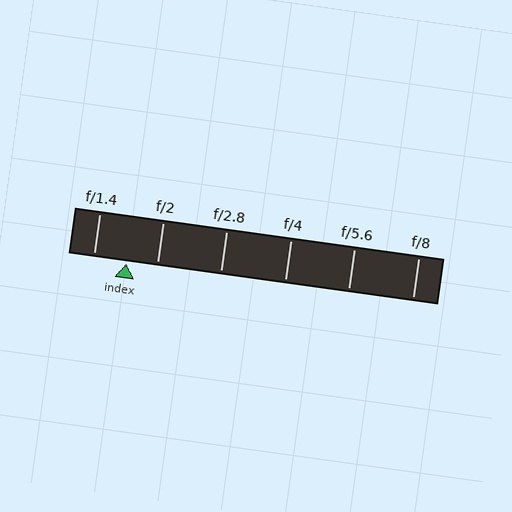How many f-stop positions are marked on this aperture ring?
There are 6 f-stop positions marked.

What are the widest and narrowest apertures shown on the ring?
The widest aperture shown is f/1.4 and the narrowest is f/8.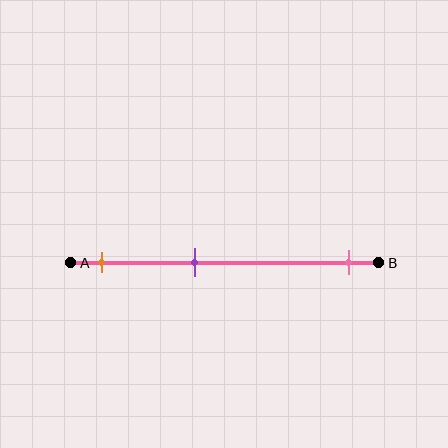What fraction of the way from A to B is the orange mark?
The orange mark is approximately 10% (0.1) of the way from A to B.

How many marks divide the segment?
There are 3 marks dividing the segment.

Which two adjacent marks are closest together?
The orange and purple marks are the closest adjacent pair.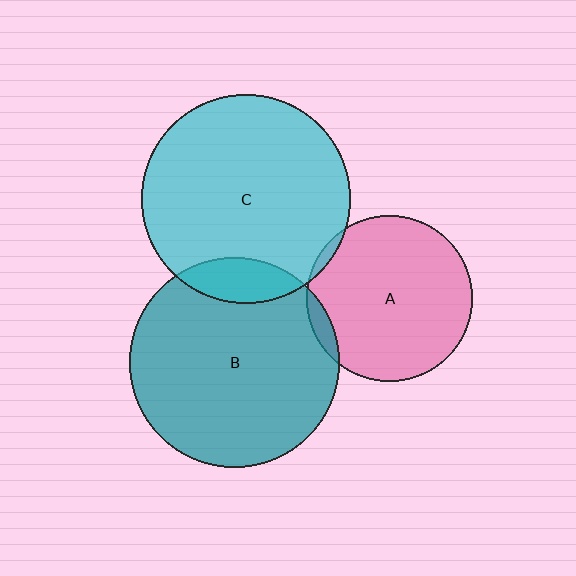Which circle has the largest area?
Circle B (teal).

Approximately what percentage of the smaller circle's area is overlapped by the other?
Approximately 5%.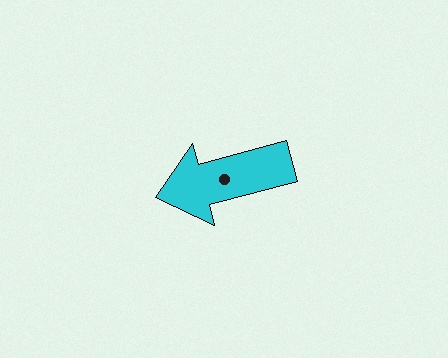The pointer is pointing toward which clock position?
Roughly 8 o'clock.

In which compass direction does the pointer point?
West.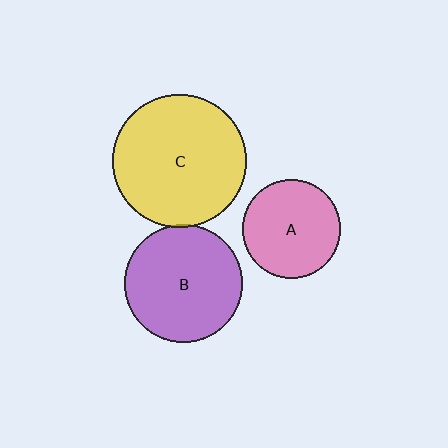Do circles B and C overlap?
Yes.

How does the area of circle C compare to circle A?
Approximately 1.8 times.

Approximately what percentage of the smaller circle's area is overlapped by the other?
Approximately 5%.